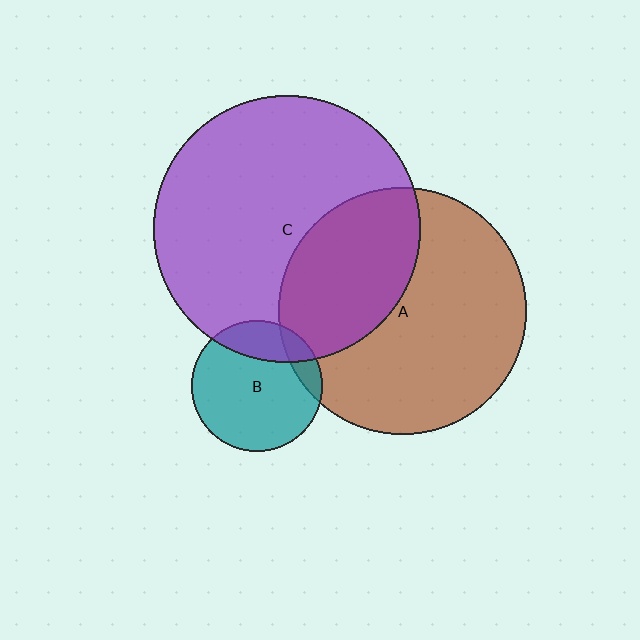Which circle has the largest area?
Circle C (purple).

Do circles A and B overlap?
Yes.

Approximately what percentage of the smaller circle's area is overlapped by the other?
Approximately 10%.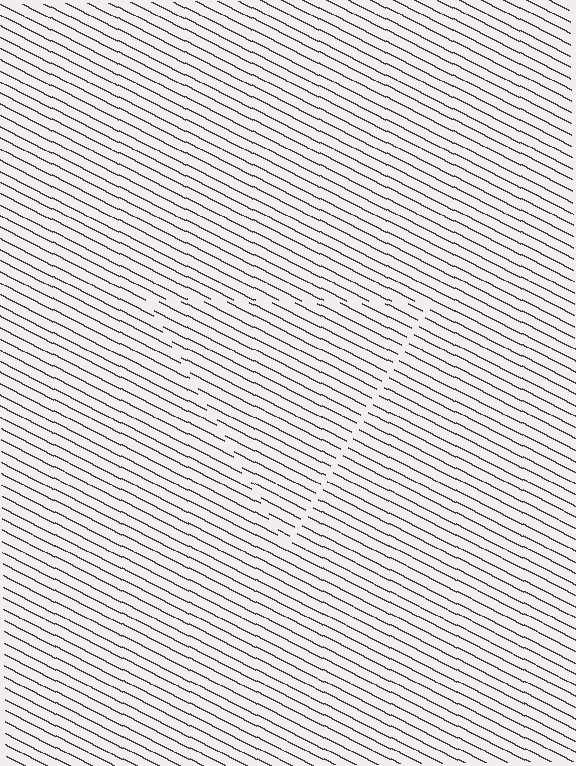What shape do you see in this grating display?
An illusory triangle. The interior of the shape contains the same grating, shifted by half a period — the contour is defined by the phase discontinuity where line-ends from the inner and outer gratings abut.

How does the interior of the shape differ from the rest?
The interior of the shape contains the same grating, shifted by half a period — the contour is defined by the phase discontinuity where line-ends from the inner and outer gratings abut.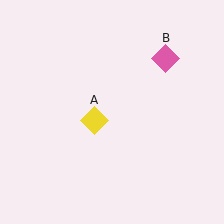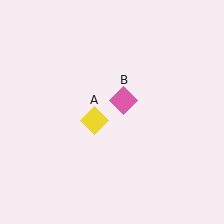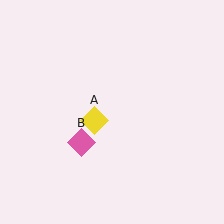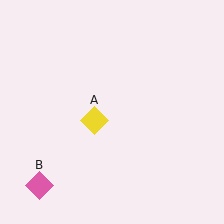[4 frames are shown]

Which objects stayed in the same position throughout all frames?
Yellow diamond (object A) remained stationary.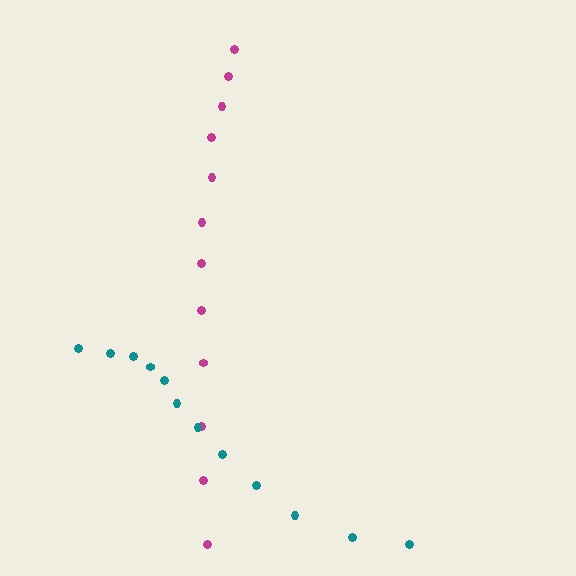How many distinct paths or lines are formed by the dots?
There are 2 distinct paths.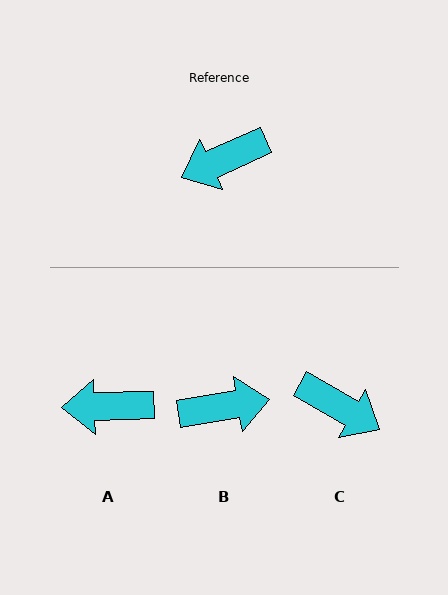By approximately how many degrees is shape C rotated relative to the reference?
Approximately 126 degrees counter-clockwise.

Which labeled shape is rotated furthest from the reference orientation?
B, about 165 degrees away.